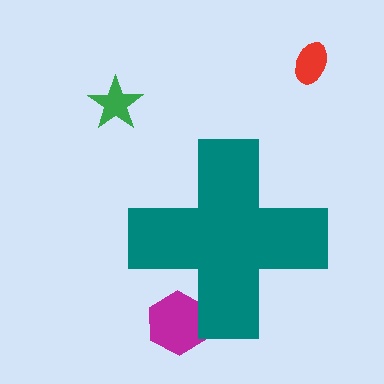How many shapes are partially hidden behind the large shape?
1 shape is partially hidden.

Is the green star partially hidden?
No, the green star is fully visible.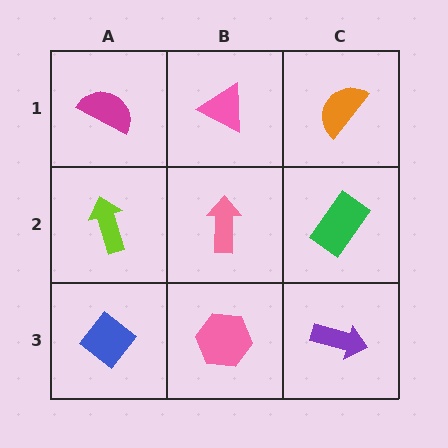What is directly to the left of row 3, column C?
A pink hexagon.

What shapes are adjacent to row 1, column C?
A green rectangle (row 2, column C), a pink triangle (row 1, column B).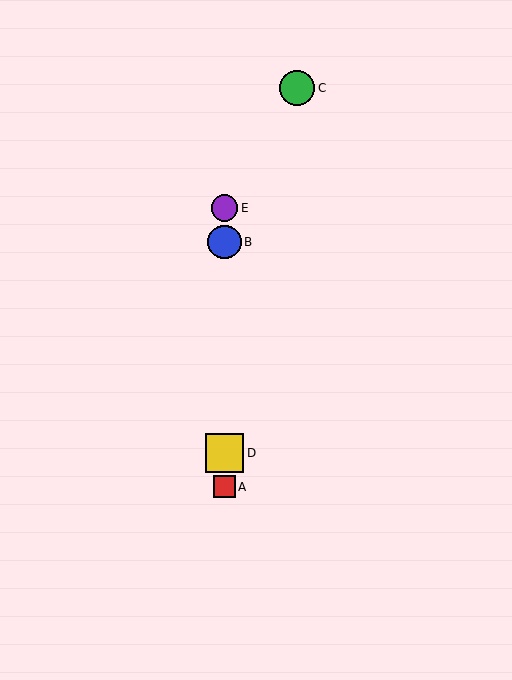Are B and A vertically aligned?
Yes, both are at x≈224.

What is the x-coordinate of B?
Object B is at x≈224.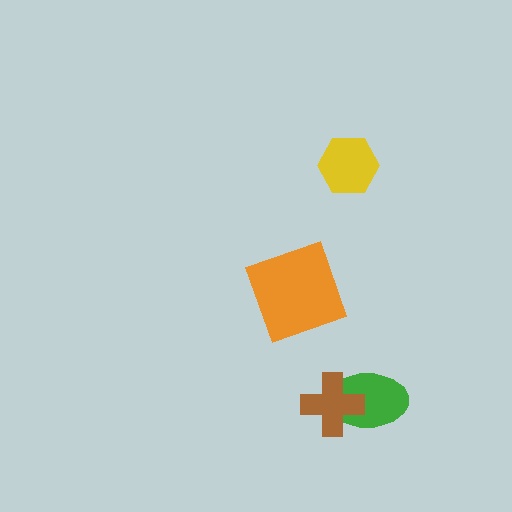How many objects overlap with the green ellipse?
1 object overlaps with the green ellipse.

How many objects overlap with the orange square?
0 objects overlap with the orange square.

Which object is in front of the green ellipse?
The brown cross is in front of the green ellipse.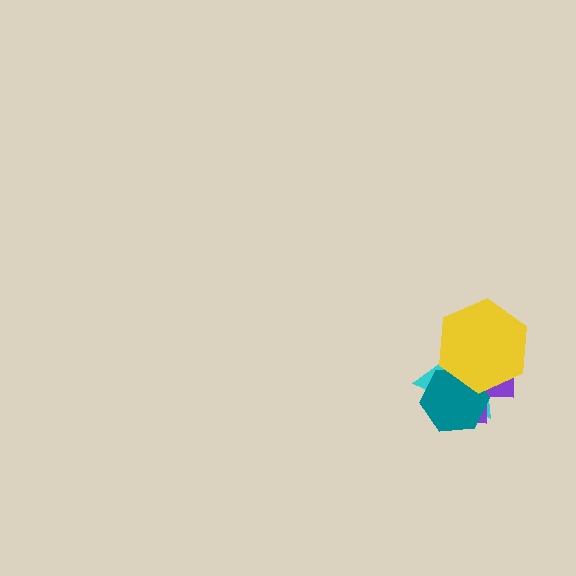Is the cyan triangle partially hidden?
Yes, it is partially covered by another shape.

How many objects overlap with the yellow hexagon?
3 objects overlap with the yellow hexagon.